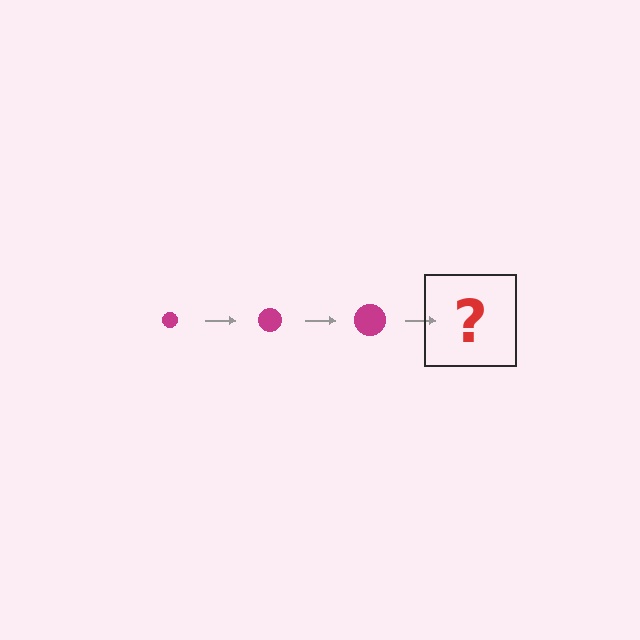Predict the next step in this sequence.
The next step is a magenta circle, larger than the previous one.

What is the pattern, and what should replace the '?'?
The pattern is that the circle gets progressively larger each step. The '?' should be a magenta circle, larger than the previous one.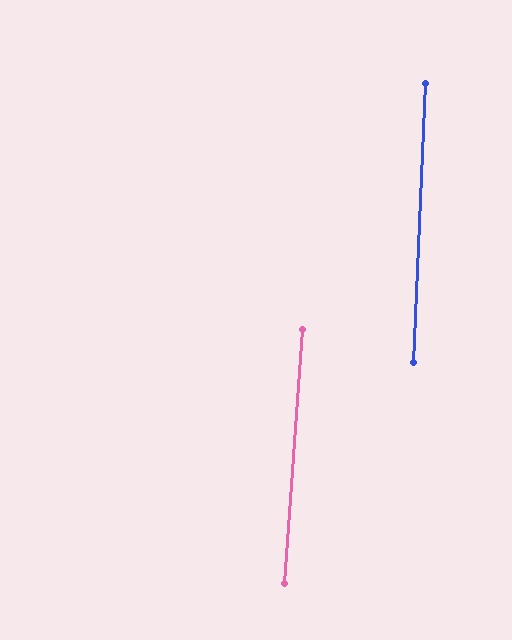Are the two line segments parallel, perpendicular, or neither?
Parallel — their directions differ by only 1.5°.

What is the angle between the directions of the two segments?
Approximately 1 degree.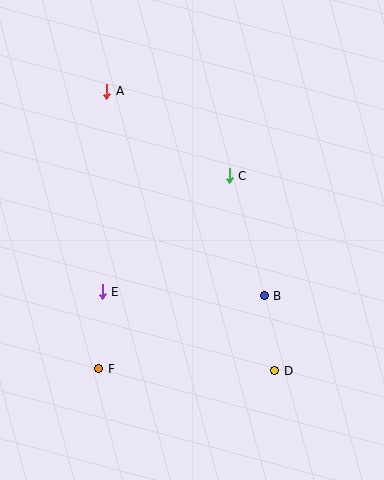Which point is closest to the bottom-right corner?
Point D is closest to the bottom-right corner.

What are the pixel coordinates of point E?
Point E is at (102, 292).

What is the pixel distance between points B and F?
The distance between B and F is 180 pixels.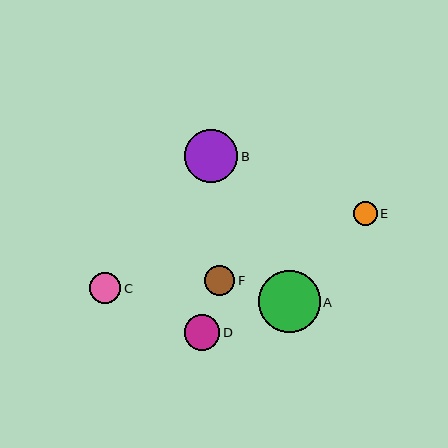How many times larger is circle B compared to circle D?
Circle B is approximately 1.5 times the size of circle D.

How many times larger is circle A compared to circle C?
Circle A is approximately 2.0 times the size of circle C.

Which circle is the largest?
Circle A is the largest with a size of approximately 61 pixels.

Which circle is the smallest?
Circle E is the smallest with a size of approximately 24 pixels.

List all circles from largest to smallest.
From largest to smallest: A, B, D, C, F, E.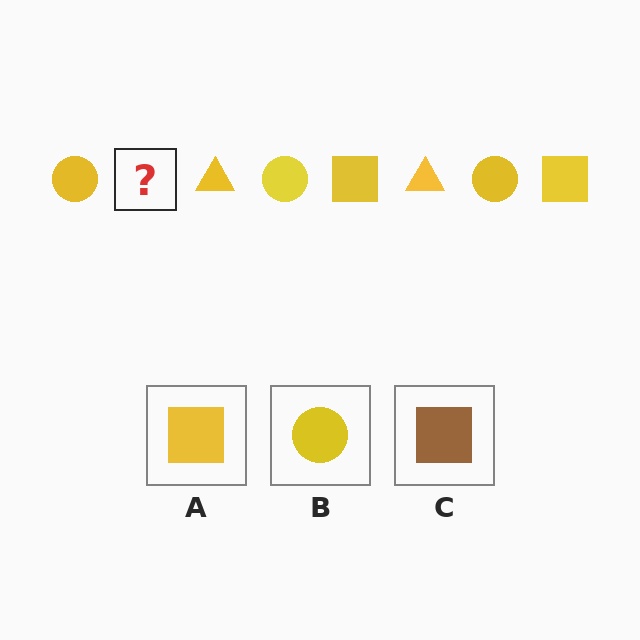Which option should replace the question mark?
Option A.